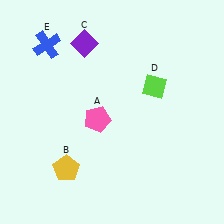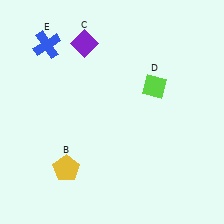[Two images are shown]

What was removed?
The pink pentagon (A) was removed in Image 2.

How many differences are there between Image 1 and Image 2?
There is 1 difference between the two images.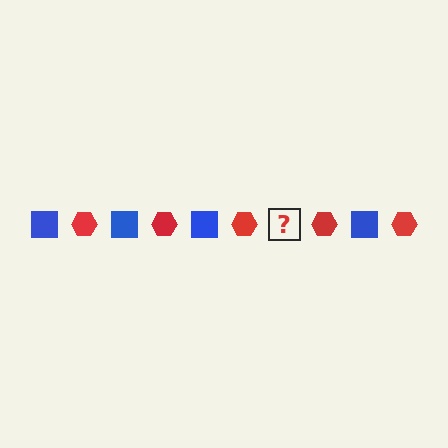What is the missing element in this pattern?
The missing element is a blue square.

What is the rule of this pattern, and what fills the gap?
The rule is that the pattern alternates between blue square and red hexagon. The gap should be filled with a blue square.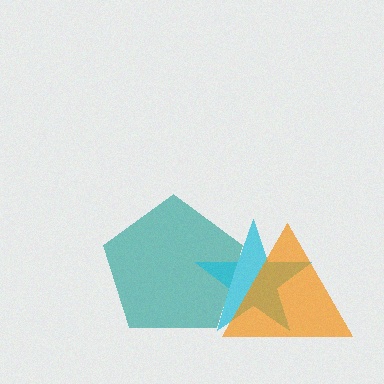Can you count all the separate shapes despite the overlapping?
Yes, there are 3 separate shapes.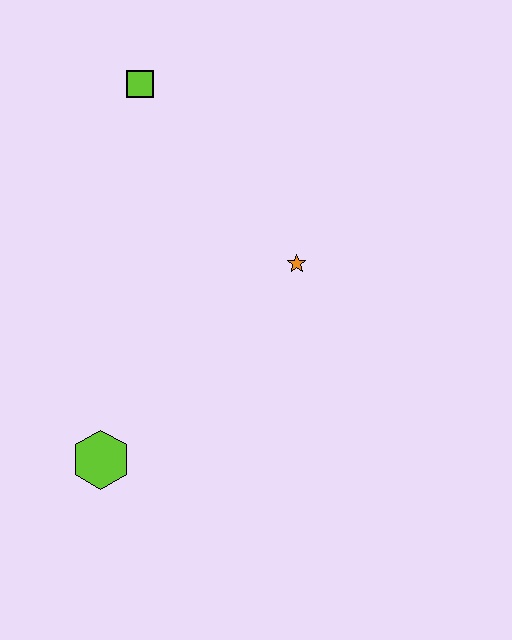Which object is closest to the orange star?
The lime square is closest to the orange star.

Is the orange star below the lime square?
Yes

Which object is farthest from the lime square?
The lime hexagon is farthest from the lime square.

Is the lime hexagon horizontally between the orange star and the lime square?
No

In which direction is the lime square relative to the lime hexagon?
The lime square is above the lime hexagon.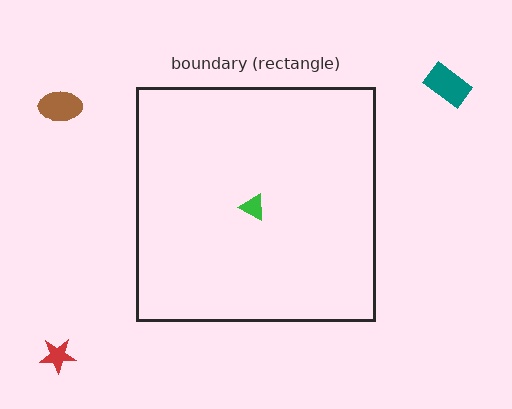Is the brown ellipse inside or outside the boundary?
Outside.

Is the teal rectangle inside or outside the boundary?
Outside.